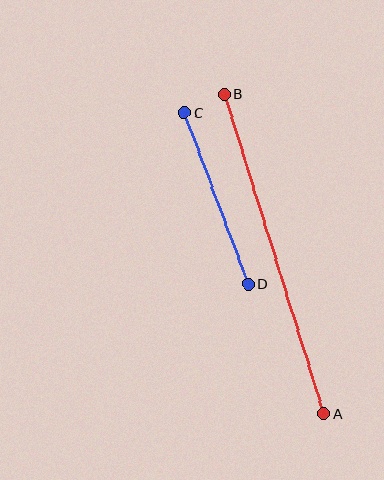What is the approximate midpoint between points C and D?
The midpoint is at approximately (216, 198) pixels.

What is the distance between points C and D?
The distance is approximately 183 pixels.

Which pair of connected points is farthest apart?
Points A and B are farthest apart.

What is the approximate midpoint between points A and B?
The midpoint is at approximately (274, 254) pixels.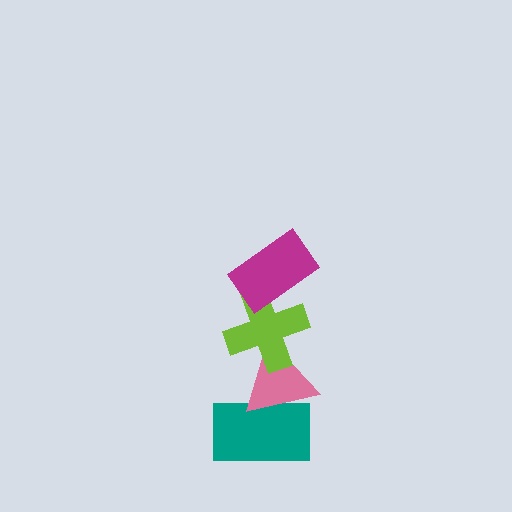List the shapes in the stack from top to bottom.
From top to bottom: the magenta rectangle, the lime cross, the pink triangle, the teal rectangle.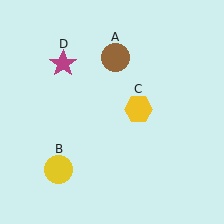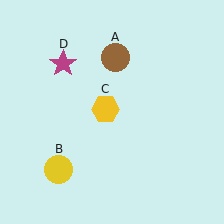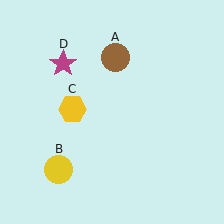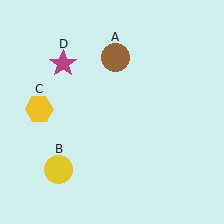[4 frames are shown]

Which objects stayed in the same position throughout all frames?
Brown circle (object A) and yellow circle (object B) and magenta star (object D) remained stationary.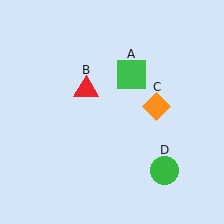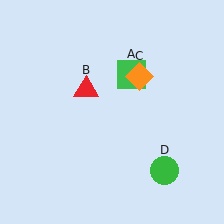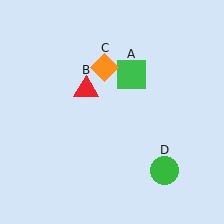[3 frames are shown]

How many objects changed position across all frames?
1 object changed position: orange diamond (object C).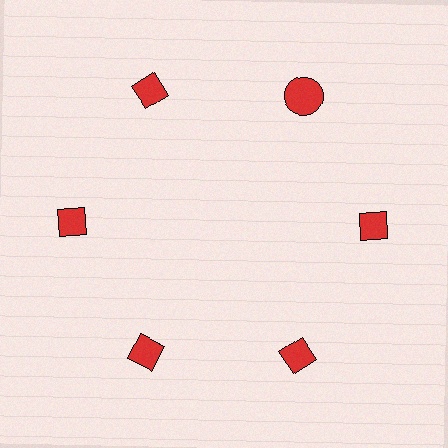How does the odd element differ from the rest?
It has a different shape: circle instead of diamond.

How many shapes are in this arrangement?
There are 6 shapes arranged in a ring pattern.